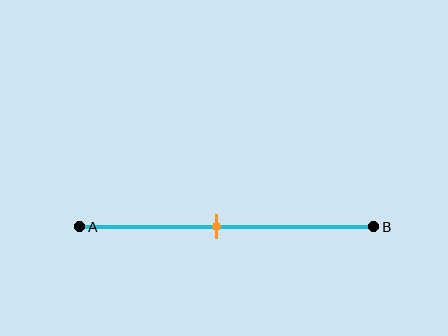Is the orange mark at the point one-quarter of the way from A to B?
No, the mark is at about 45% from A, not at the 25% one-quarter point.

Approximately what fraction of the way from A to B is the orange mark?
The orange mark is approximately 45% of the way from A to B.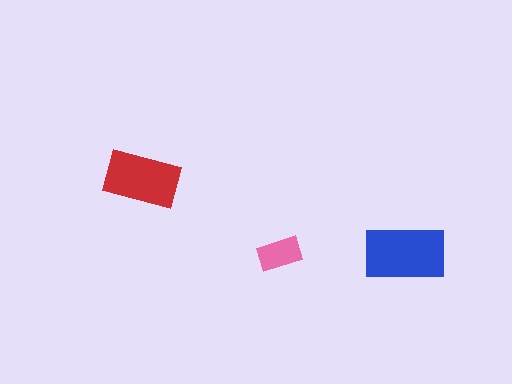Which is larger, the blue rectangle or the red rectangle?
The blue one.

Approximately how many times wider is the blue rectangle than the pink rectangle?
About 2 times wider.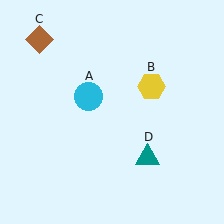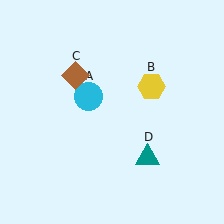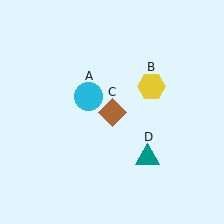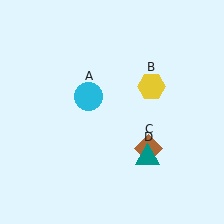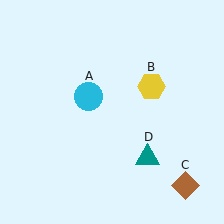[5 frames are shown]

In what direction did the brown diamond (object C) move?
The brown diamond (object C) moved down and to the right.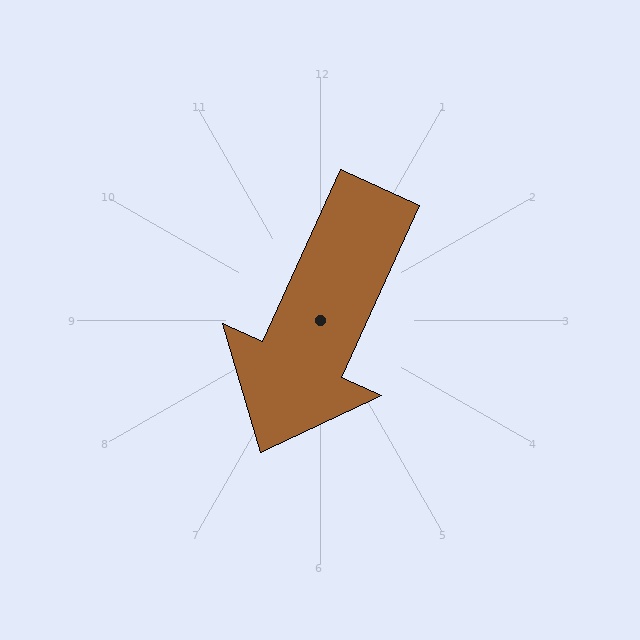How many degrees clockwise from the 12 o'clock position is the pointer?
Approximately 204 degrees.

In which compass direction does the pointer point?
Southwest.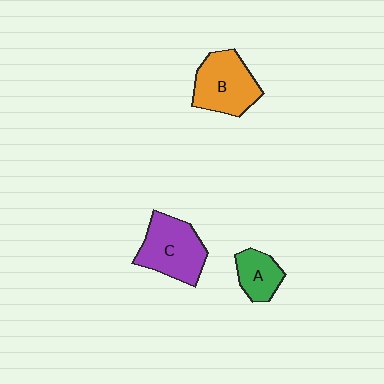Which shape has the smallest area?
Shape A (green).